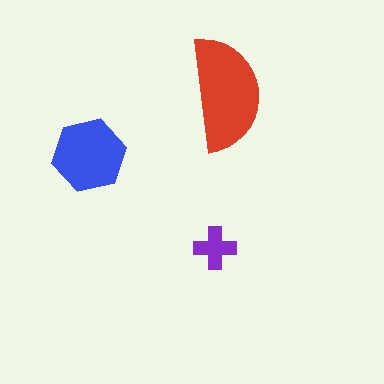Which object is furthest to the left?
The blue hexagon is leftmost.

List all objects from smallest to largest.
The purple cross, the blue hexagon, the red semicircle.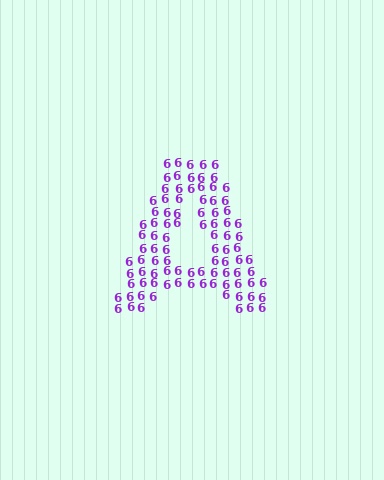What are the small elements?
The small elements are digit 6's.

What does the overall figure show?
The overall figure shows the letter A.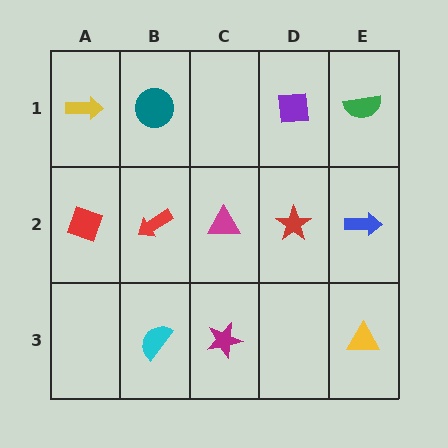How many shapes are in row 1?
4 shapes.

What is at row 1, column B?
A teal circle.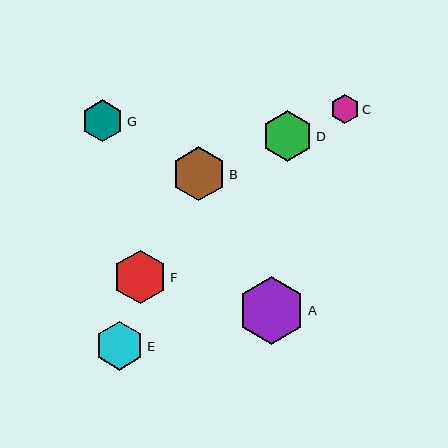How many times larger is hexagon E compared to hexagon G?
Hexagon E is approximately 1.2 times the size of hexagon G.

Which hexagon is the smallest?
Hexagon C is the smallest with a size of approximately 29 pixels.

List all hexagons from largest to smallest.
From largest to smallest: A, B, F, D, E, G, C.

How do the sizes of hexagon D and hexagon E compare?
Hexagon D and hexagon E are approximately the same size.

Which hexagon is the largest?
Hexagon A is the largest with a size of approximately 68 pixels.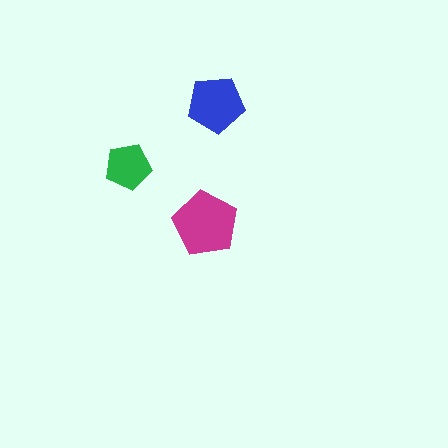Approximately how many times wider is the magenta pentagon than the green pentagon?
About 1.5 times wider.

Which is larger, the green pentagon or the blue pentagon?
The blue one.